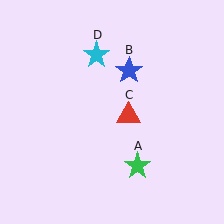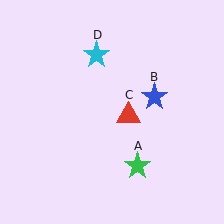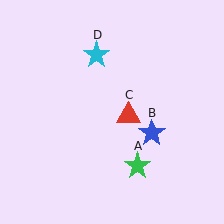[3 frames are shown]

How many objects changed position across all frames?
1 object changed position: blue star (object B).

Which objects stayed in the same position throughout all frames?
Green star (object A) and red triangle (object C) and cyan star (object D) remained stationary.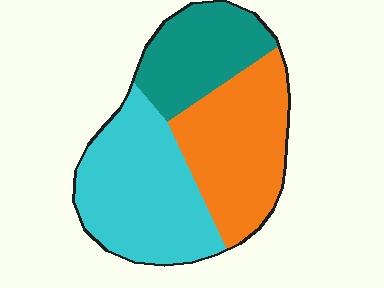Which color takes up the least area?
Teal, at roughly 25%.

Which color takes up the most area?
Cyan, at roughly 40%.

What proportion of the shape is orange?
Orange takes up about three eighths (3/8) of the shape.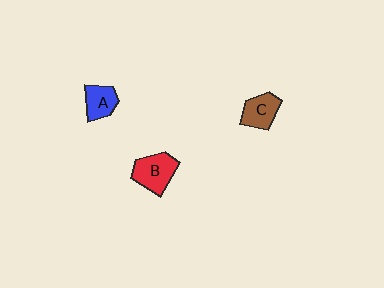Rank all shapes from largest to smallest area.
From largest to smallest: B (red), C (brown), A (blue).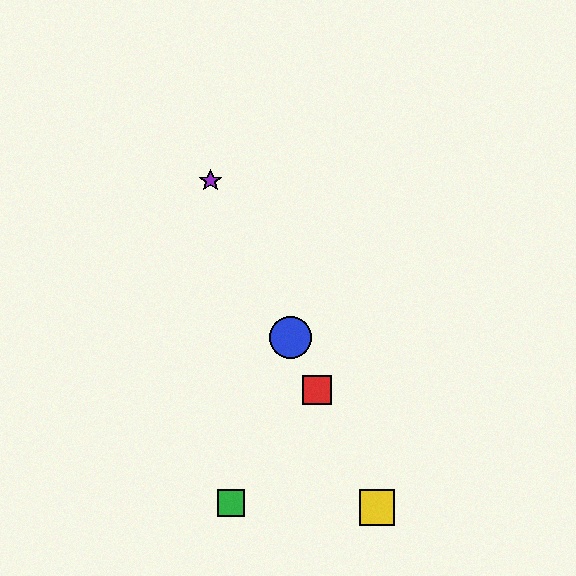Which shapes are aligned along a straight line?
The red square, the blue circle, the yellow square, the purple star are aligned along a straight line.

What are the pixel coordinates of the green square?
The green square is at (231, 503).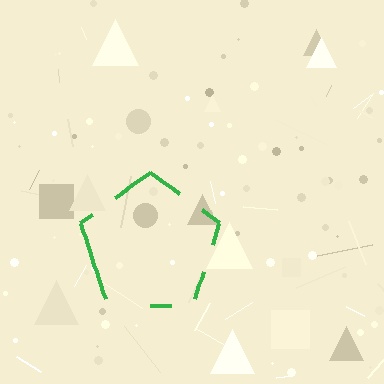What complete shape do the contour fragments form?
The contour fragments form a pentagon.